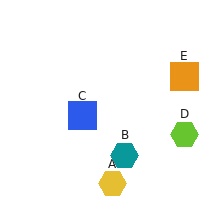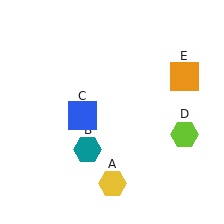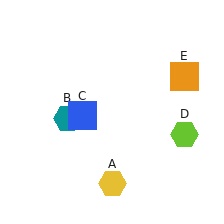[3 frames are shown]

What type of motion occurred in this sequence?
The teal hexagon (object B) rotated clockwise around the center of the scene.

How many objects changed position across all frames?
1 object changed position: teal hexagon (object B).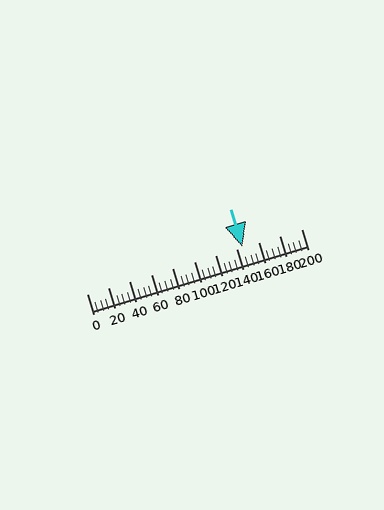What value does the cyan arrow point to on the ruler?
The cyan arrow points to approximately 145.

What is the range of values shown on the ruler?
The ruler shows values from 0 to 200.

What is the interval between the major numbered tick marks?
The major tick marks are spaced 20 units apart.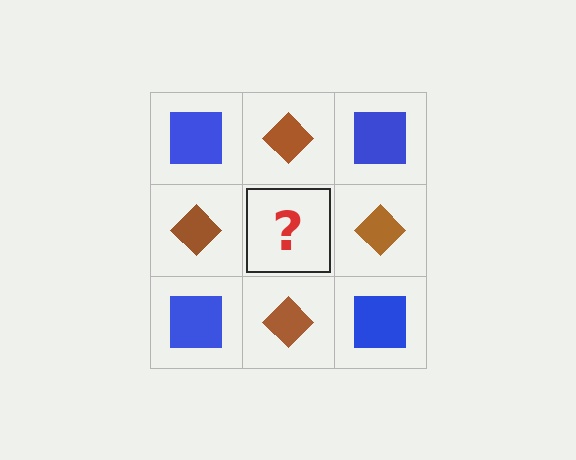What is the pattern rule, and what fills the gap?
The rule is that it alternates blue square and brown diamond in a checkerboard pattern. The gap should be filled with a blue square.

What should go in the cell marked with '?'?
The missing cell should contain a blue square.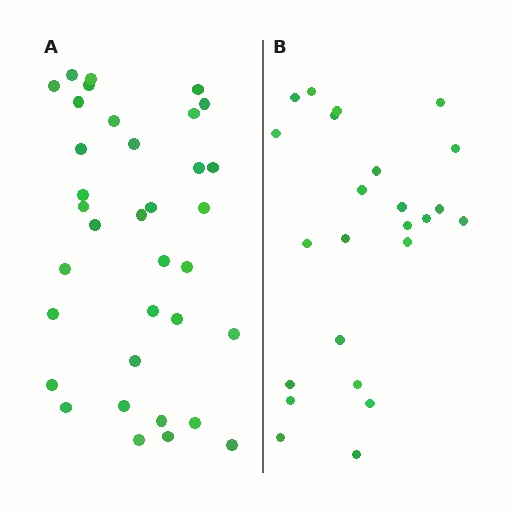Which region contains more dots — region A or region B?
Region A (the left region) has more dots.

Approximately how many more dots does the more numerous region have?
Region A has roughly 12 or so more dots than region B.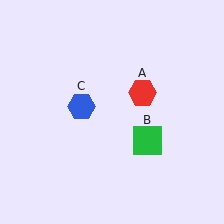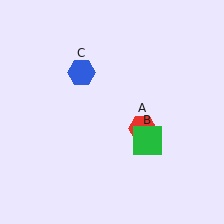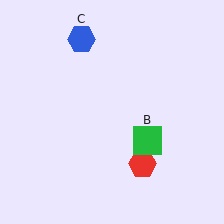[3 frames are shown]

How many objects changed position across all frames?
2 objects changed position: red hexagon (object A), blue hexagon (object C).